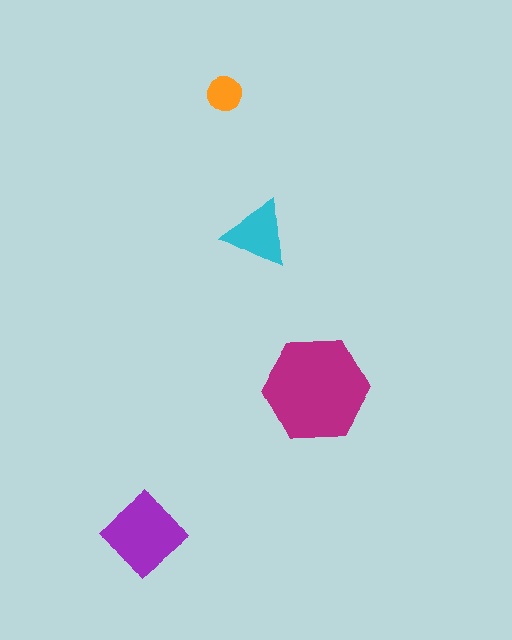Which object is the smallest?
The orange circle.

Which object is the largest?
The magenta hexagon.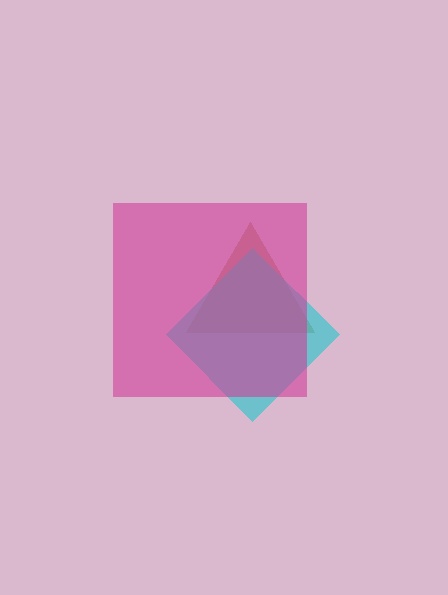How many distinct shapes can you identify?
There are 3 distinct shapes: a brown triangle, a cyan diamond, a magenta square.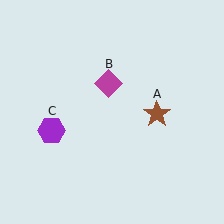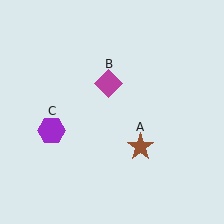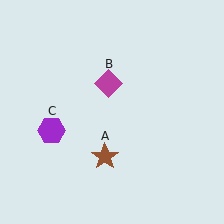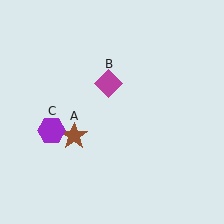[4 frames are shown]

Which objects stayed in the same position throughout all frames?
Magenta diamond (object B) and purple hexagon (object C) remained stationary.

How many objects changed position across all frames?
1 object changed position: brown star (object A).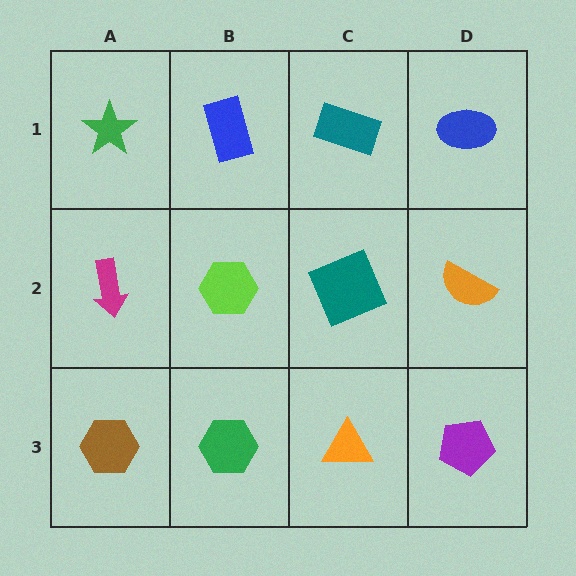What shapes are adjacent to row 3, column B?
A lime hexagon (row 2, column B), a brown hexagon (row 3, column A), an orange triangle (row 3, column C).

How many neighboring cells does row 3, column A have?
2.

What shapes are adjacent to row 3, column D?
An orange semicircle (row 2, column D), an orange triangle (row 3, column C).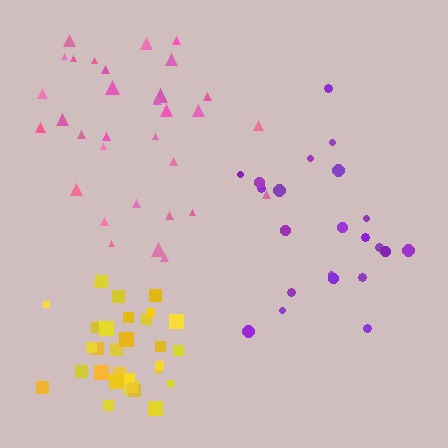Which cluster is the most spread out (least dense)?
Purple.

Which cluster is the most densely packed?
Yellow.